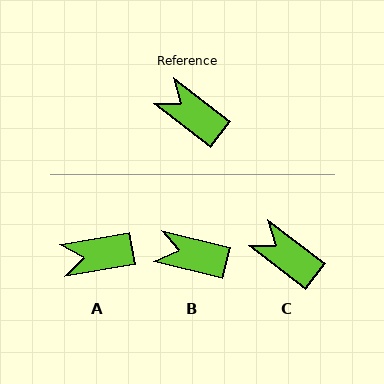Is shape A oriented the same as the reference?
No, it is off by about 47 degrees.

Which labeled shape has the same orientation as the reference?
C.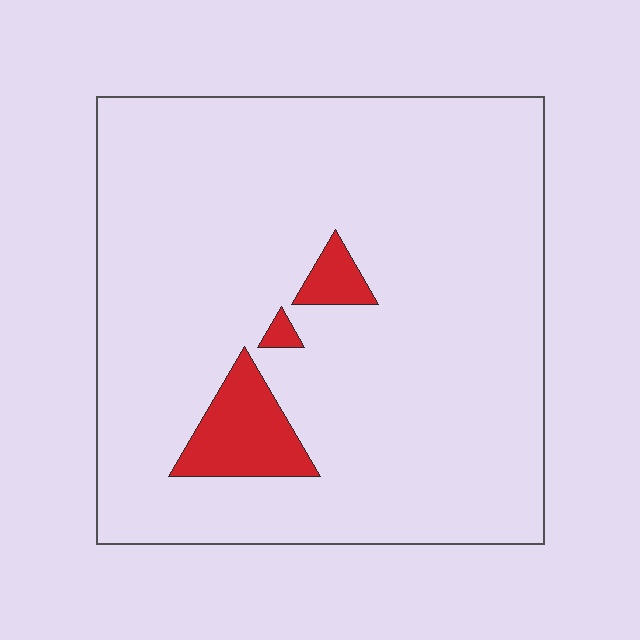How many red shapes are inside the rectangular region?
3.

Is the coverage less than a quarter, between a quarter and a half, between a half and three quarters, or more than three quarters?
Less than a quarter.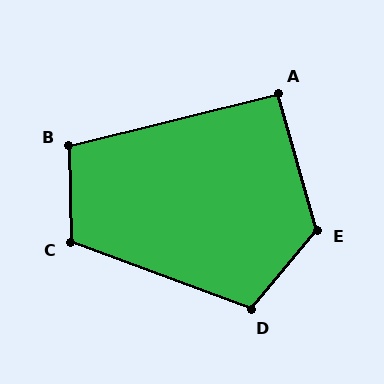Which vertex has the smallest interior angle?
A, at approximately 92 degrees.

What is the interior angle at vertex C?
Approximately 111 degrees (obtuse).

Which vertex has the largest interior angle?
E, at approximately 124 degrees.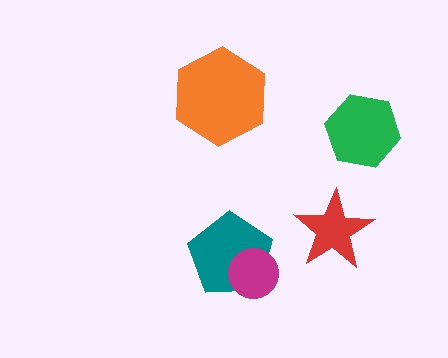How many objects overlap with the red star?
0 objects overlap with the red star.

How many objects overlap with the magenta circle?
1 object overlaps with the magenta circle.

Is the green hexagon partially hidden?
No, no other shape covers it.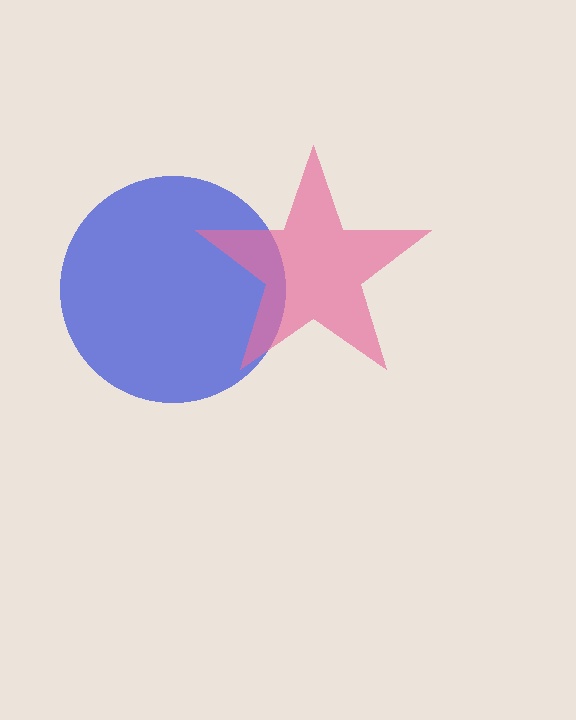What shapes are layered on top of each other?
The layered shapes are: a blue circle, a pink star.